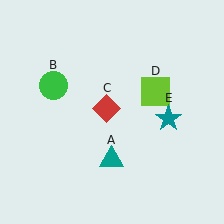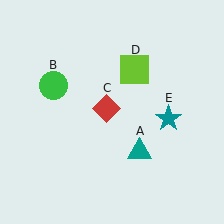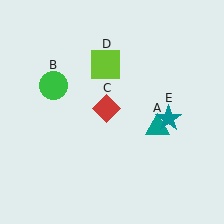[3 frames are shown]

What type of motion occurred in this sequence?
The teal triangle (object A), lime square (object D) rotated counterclockwise around the center of the scene.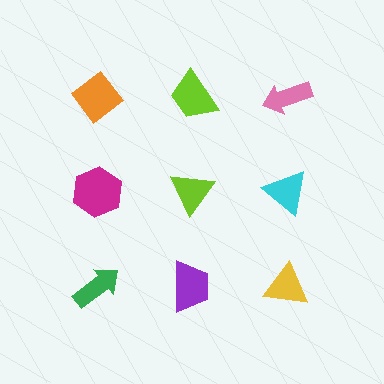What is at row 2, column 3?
A cyan triangle.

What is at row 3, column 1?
A green arrow.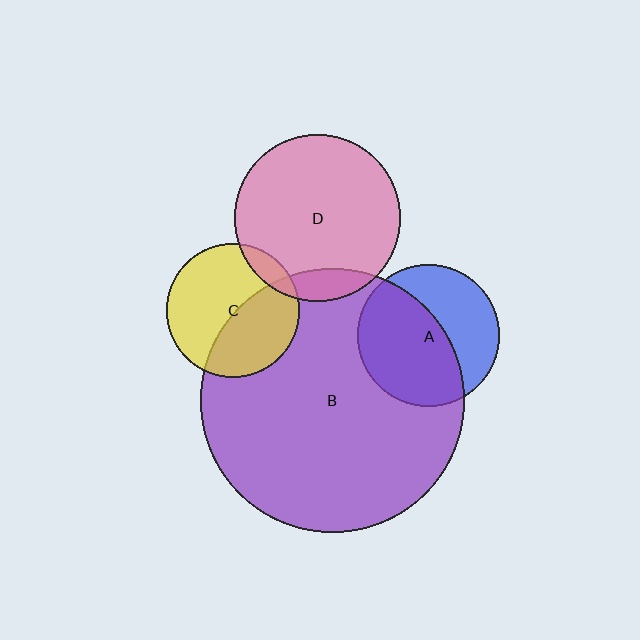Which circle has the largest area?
Circle B (purple).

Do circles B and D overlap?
Yes.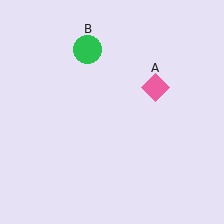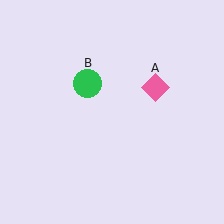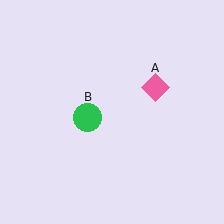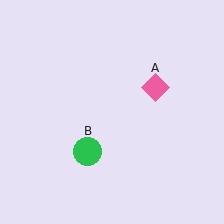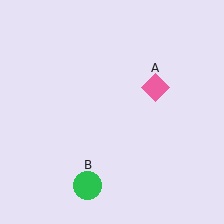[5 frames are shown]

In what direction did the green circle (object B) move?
The green circle (object B) moved down.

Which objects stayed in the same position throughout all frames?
Pink diamond (object A) remained stationary.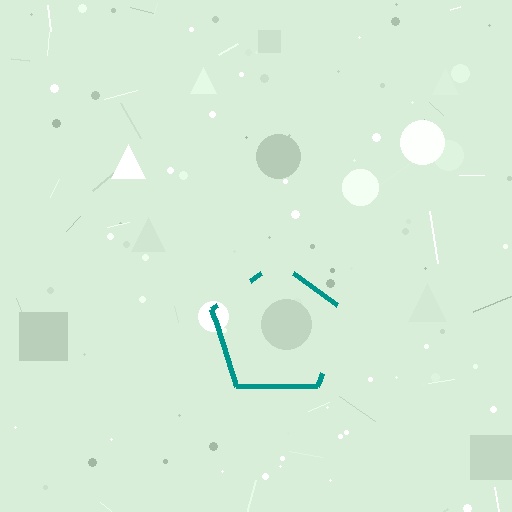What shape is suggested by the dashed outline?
The dashed outline suggests a pentagon.